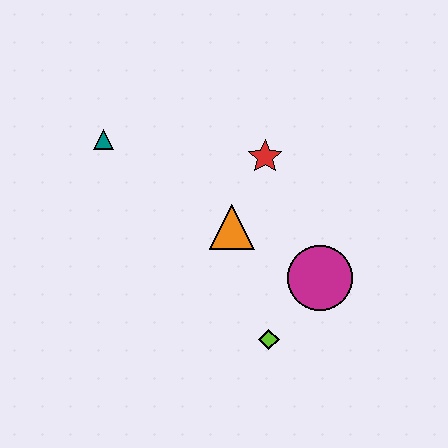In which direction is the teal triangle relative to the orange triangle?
The teal triangle is to the left of the orange triangle.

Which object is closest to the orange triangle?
The red star is closest to the orange triangle.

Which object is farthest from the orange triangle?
The teal triangle is farthest from the orange triangle.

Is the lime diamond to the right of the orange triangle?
Yes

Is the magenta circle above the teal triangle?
No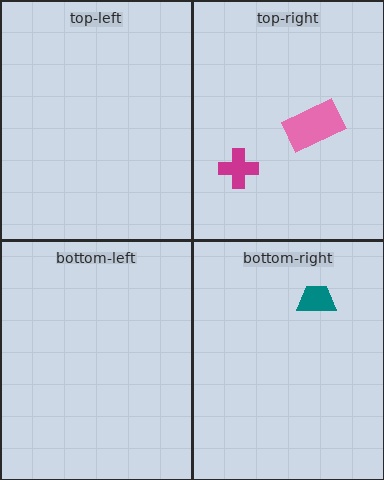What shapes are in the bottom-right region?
The teal trapezoid.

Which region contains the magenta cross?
The top-right region.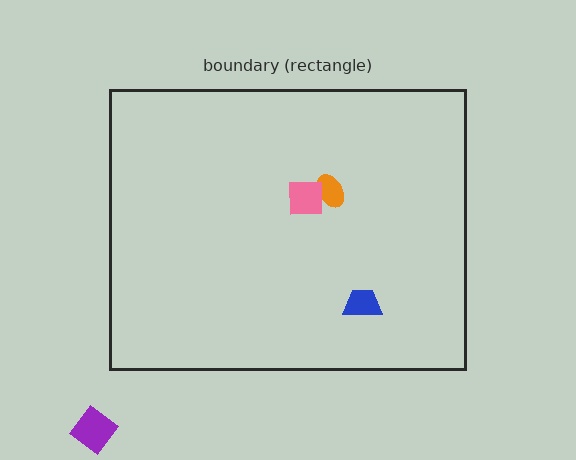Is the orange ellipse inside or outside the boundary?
Inside.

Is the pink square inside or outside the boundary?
Inside.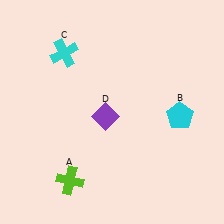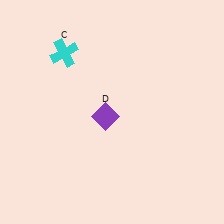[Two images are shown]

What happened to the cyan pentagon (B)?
The cyan pentagon (B) was removed in Image 2. It was in the bottom-right area of Image 1.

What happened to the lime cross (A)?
The lime cross (A) was removed in Image 2. It was in the bottom-left area of Image 1.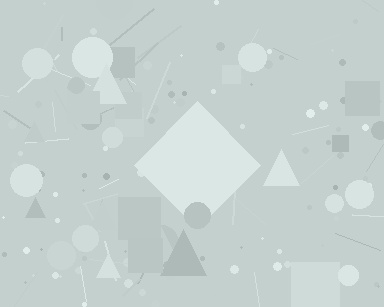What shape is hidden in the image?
A diamond is hidden in the image.